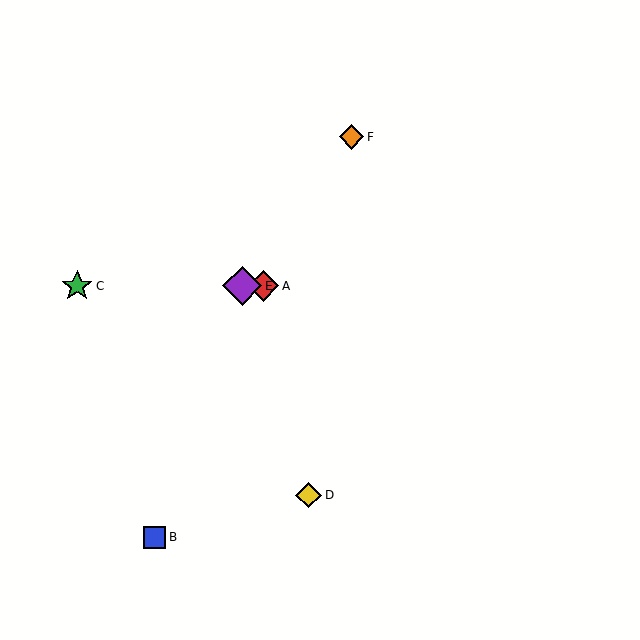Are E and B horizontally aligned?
No, E is at y≈286 and B is at y≈538.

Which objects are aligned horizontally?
Objects A, C, E are aligned horizontally.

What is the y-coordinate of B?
Object B is at y≈538.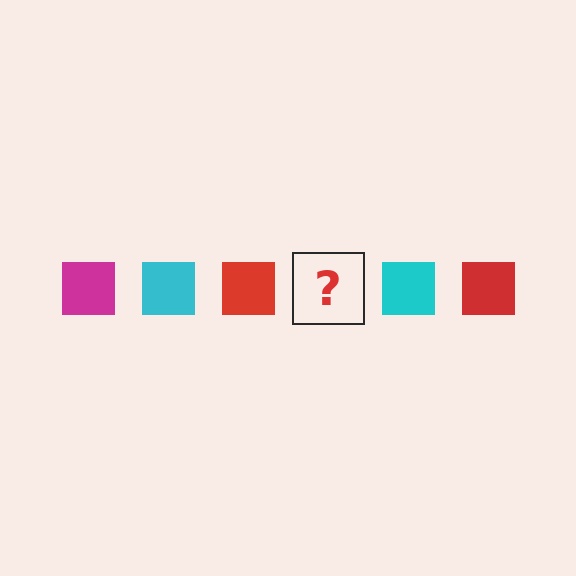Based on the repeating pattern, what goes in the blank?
The blank should be a magenta square.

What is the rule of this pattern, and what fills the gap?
The rule is that the pattern cycles through magenta, cyan, red squares. The gap should be filled with a magenta square.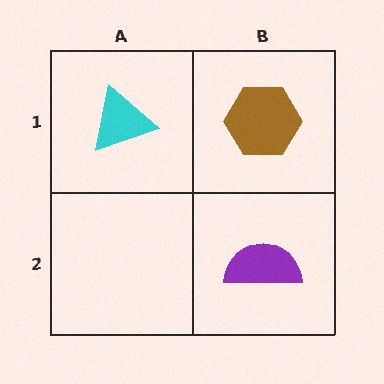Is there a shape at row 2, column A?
No, that cell is empty.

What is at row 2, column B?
A purple semicircle.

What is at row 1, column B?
A brown hexagon.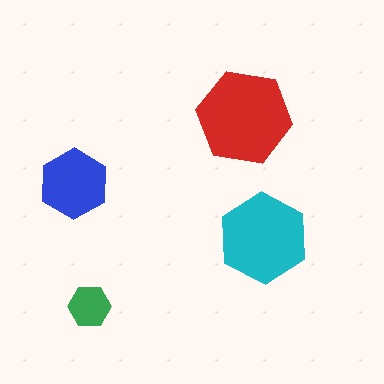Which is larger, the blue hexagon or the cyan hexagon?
The cyan one.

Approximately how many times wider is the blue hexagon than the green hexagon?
About 1.5 times wider.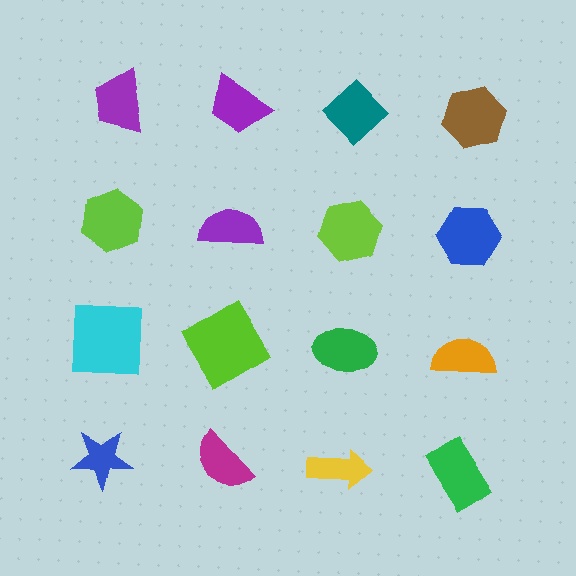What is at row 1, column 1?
A purple trapezoid.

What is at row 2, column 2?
A purple semicircle.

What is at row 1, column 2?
A purple trapezoid.